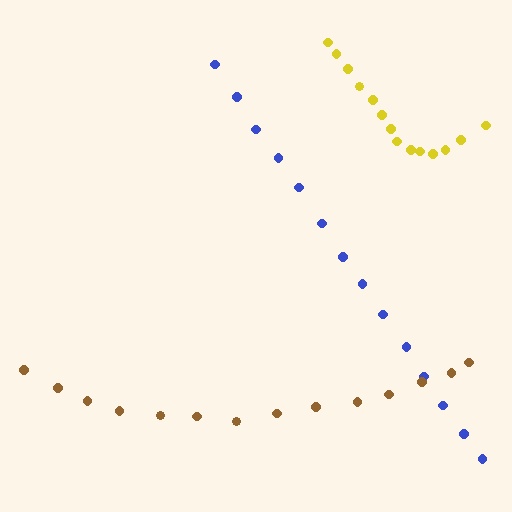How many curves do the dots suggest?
There are 3 distinct paths.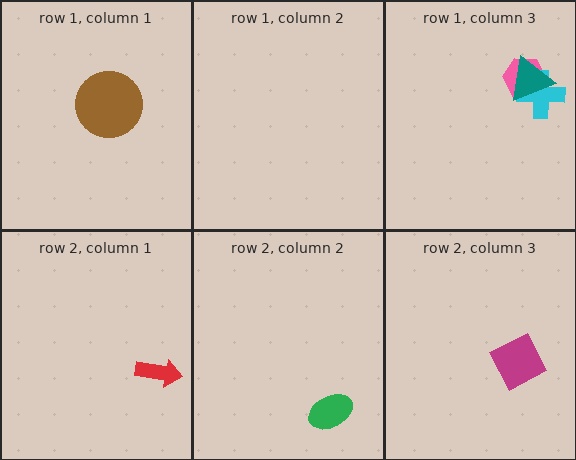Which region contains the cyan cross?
The row 1, column 3 region.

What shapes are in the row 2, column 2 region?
The green ellipse.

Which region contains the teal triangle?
The row 1, column 3 region.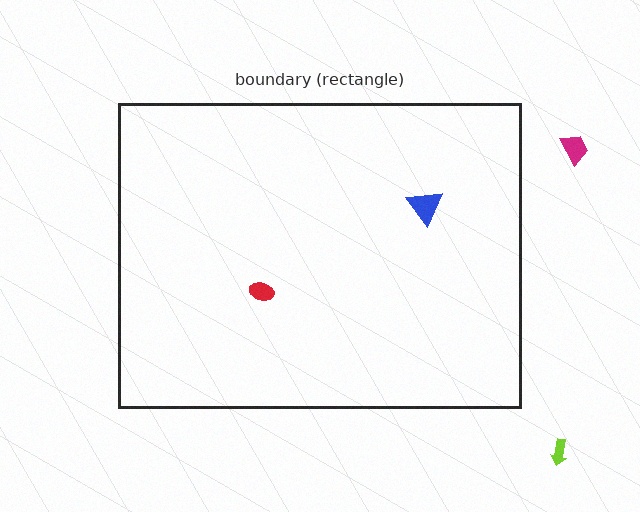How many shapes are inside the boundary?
2 inside, 2 outside.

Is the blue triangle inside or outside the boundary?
Inside.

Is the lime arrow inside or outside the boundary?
Outside.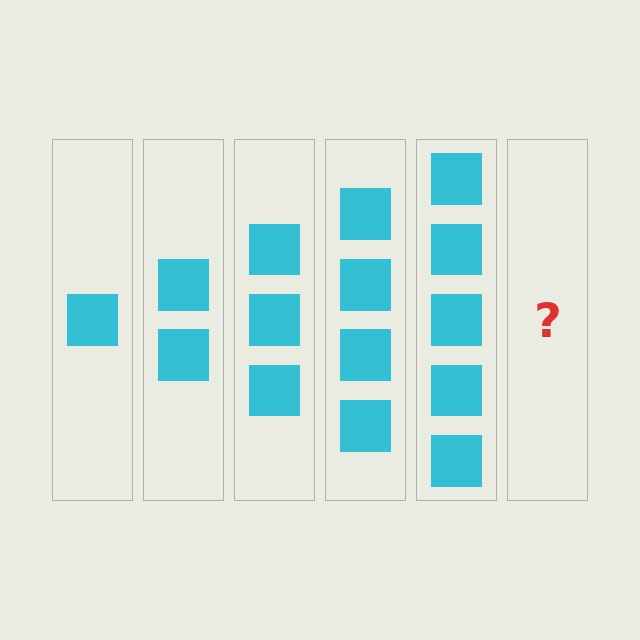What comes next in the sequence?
The next element should be 6 squares.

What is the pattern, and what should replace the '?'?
The pattern is that each step adds one more square. The '?' should be 6 squares.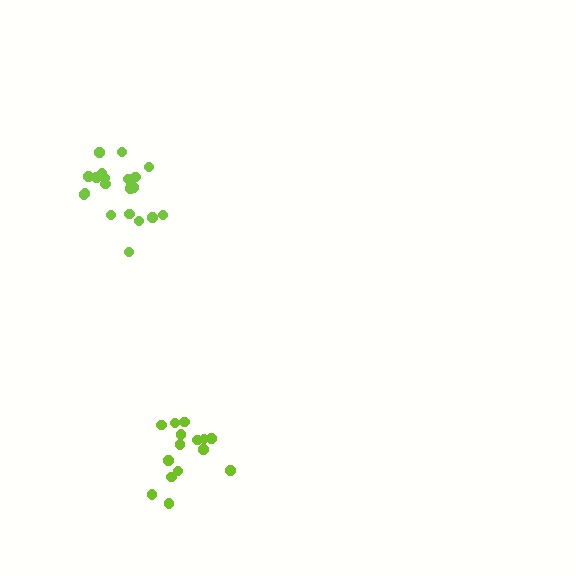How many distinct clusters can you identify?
There are 2 distinct clusters.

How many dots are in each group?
Group 1: 21 dots, Group 2: 15 dots (36 total).